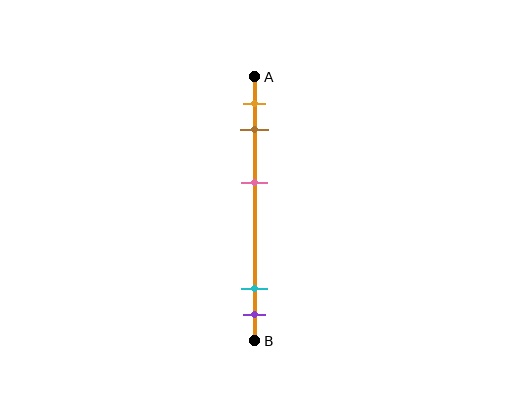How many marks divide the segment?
There are 5 marks dividing the segment.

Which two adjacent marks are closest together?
The cyan and purple marks are the closest adjacent pair.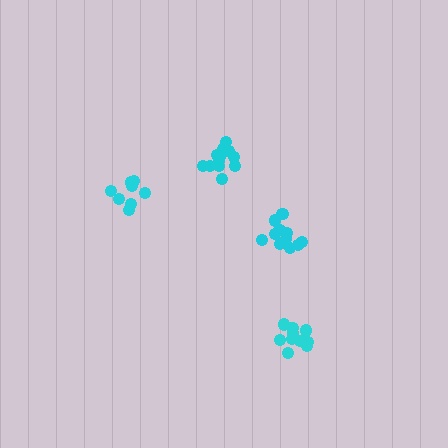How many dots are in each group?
Group 1: 11 dots, Group 2: 14 dots, Group 3: 8 dots, Group 4: 10 dots (43 total).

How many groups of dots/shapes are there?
There are 4 groups.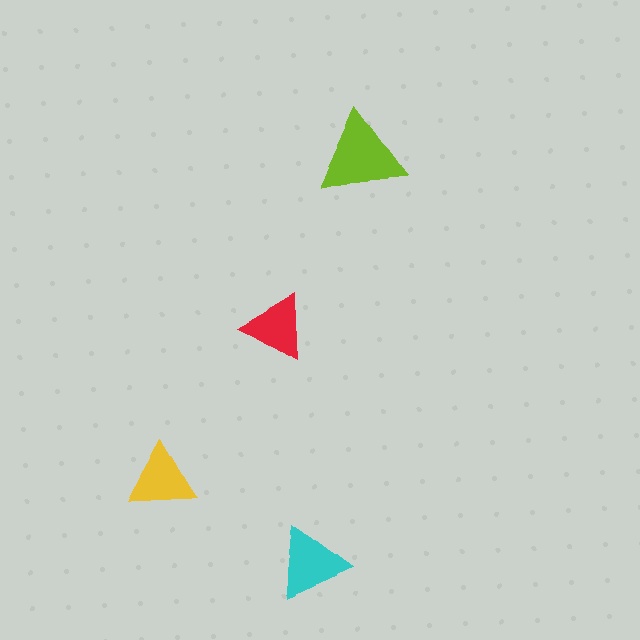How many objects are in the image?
There are 4 objects in the image.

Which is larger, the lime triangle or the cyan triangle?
The lime one.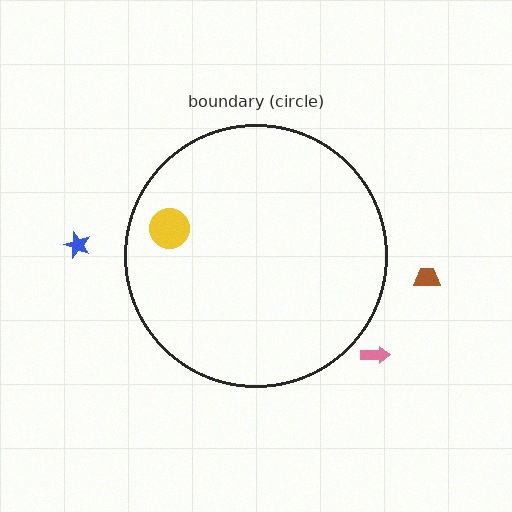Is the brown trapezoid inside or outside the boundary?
Outside.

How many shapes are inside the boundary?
1 inside, 3 outside.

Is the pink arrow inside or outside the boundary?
Outside.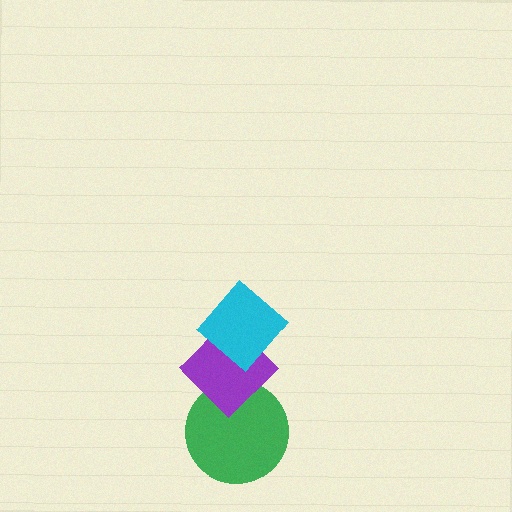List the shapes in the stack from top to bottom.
From top to bottom: the cyan diamond, the purple diamond, the green circle.